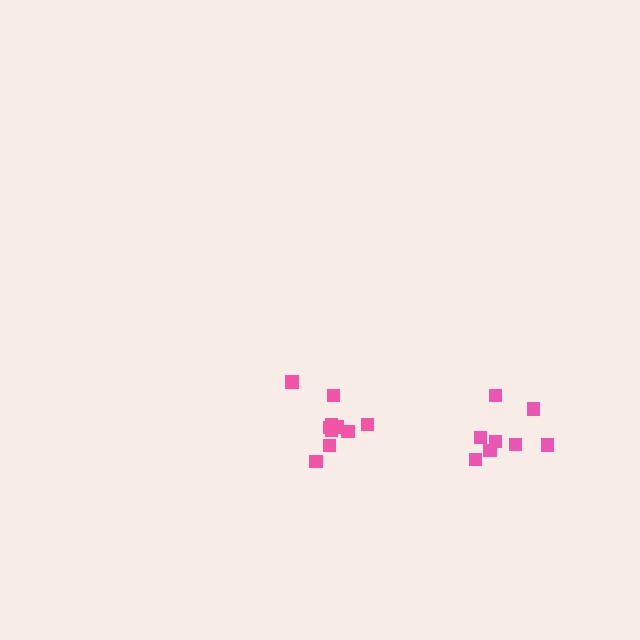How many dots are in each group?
Group 1: 10 dots, Group 2: 8 dots (18 total).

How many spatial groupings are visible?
There are 2 spatial groupings.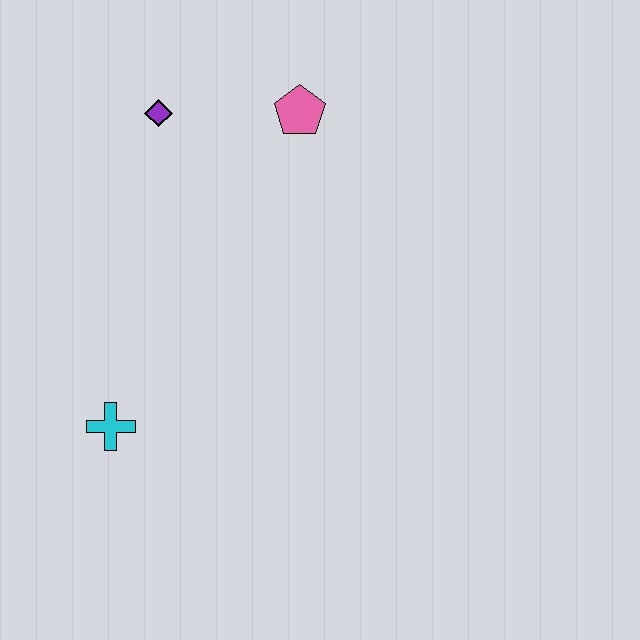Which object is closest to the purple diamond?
The pink pentagon is closest to the purple diamond.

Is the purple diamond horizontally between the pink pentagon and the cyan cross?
Yes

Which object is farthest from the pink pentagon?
The cyan cross is farthest from the pink pentagon.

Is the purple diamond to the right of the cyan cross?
Yes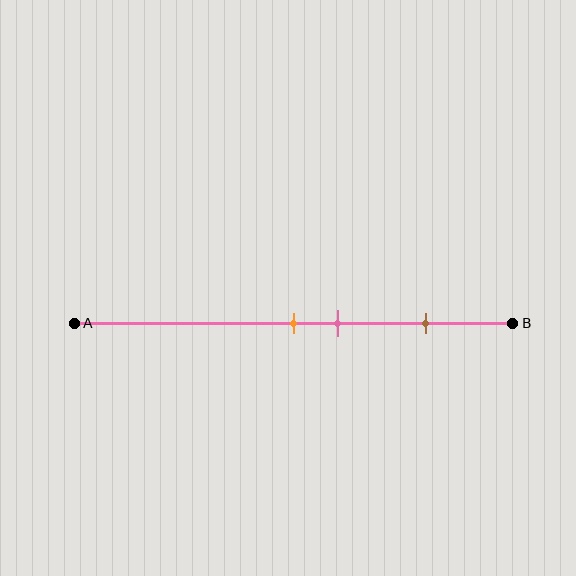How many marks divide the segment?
There are 3 marks dividing the segment.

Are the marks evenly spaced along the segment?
No, the marks are not evenly spaced.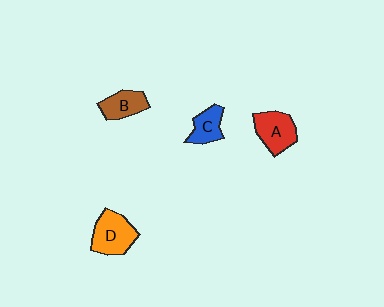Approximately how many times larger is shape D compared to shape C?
Approximately 1.6 times.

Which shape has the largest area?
Shape D (orange).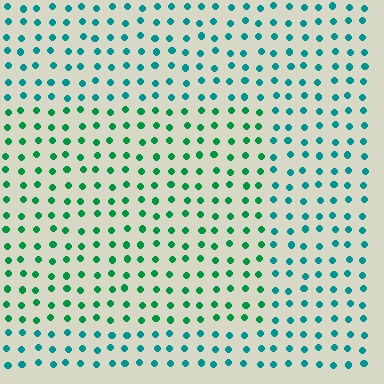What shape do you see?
I see a rectangle.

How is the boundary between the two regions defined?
The boundary is defined purely by a slight shift in hue (about 32 degrees). Spacing, size, and orientation are identical on both sides.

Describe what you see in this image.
The image is filled with small teal elements in a uniform arrangement. A rectangle-shaped region is visible where the elements are tinted to a slightly different hue, forming a subtle color boundary.